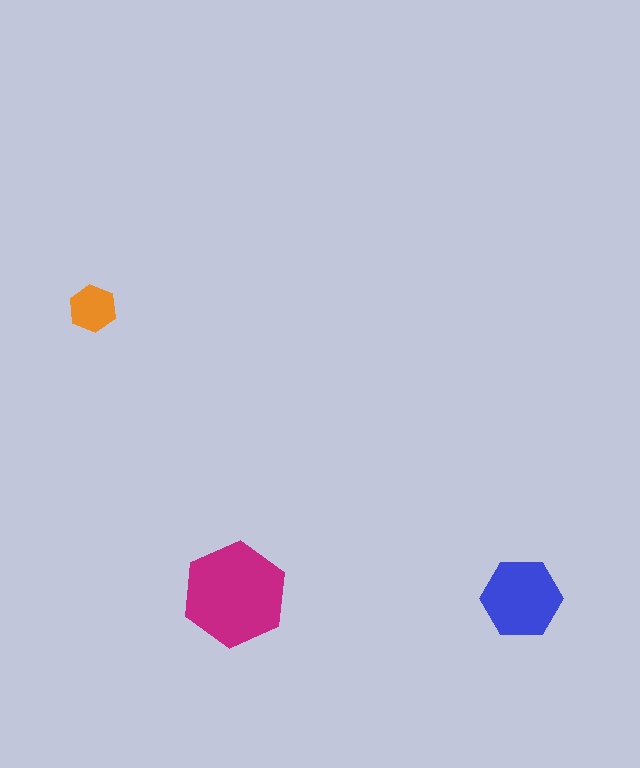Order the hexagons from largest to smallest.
the magenta one, the blue one, the orange one.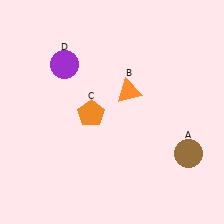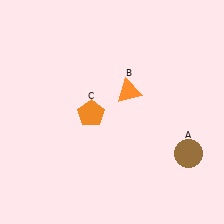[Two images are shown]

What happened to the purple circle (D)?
The purple circle (D) was removed in Image 2. It was in the top-left area of Image 1.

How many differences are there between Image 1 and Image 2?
There is 1 difference between the two images.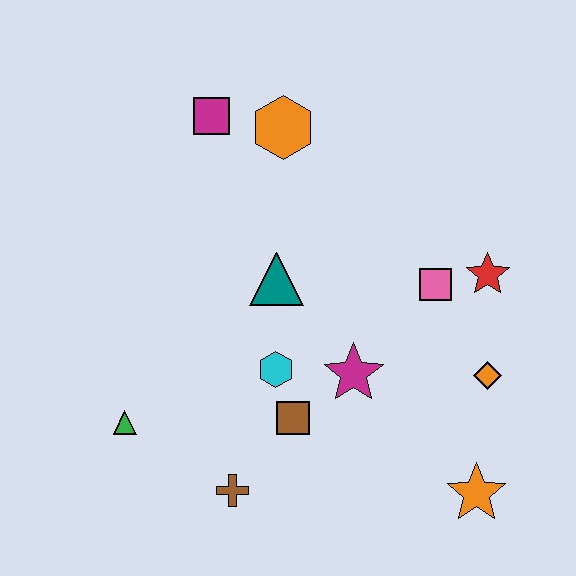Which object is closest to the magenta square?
The orange hexagon is closest to the magenta square.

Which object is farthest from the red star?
The green triangle is farthest from the red star.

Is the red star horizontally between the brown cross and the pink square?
No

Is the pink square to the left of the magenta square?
No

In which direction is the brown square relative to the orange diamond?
The brown square is to the left of the orange diamond.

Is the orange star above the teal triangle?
No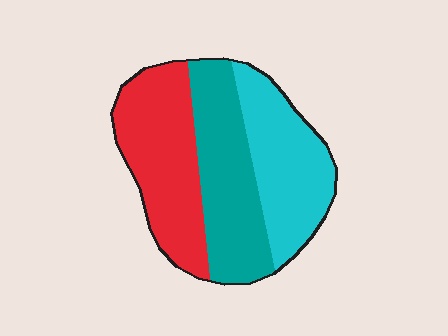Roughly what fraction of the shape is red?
Red takes up between a quarter and a half of the shape.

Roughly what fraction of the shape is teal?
Teal takes up between a sixth and a third of the shape.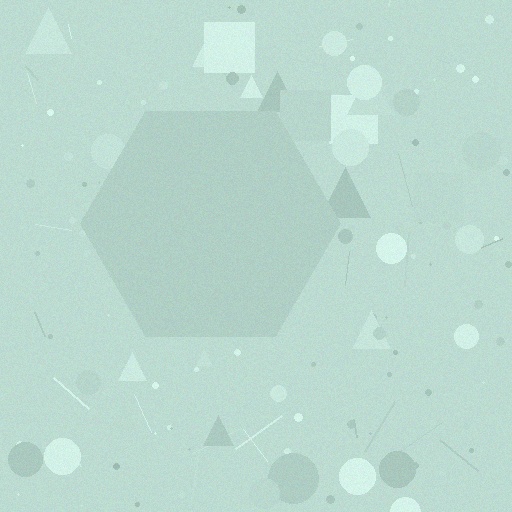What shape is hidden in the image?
A hexagon is hidden in the image.